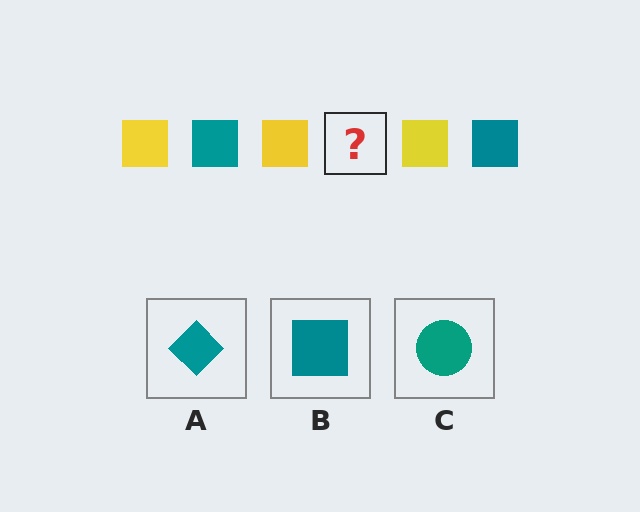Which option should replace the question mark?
Option B.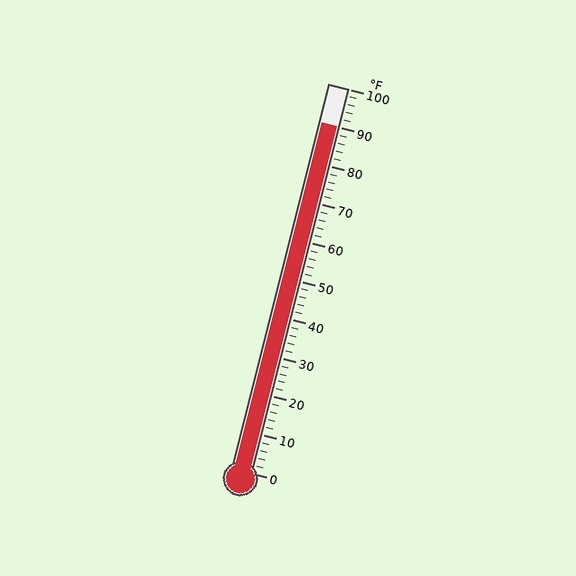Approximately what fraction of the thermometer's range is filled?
The thermometer is filled to approximately 90% of its range.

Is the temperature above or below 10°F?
The temperature is above 10°F.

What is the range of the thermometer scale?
The thermometer scale ranges from 0°F to 100°F.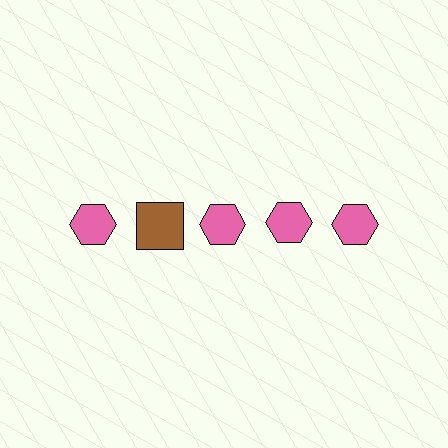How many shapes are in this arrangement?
There are 5 shapes arranged in a grid pattern.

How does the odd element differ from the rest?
It differs in both color (brown instead of pink) and shape (square instead of hexagon).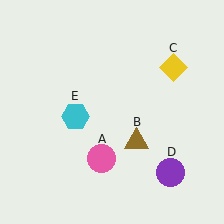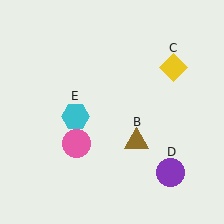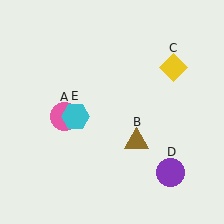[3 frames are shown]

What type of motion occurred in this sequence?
The pink circle (object A) rotated clockwise around the center of the scene.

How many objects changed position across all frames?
1 object changed position: pink circle (object A).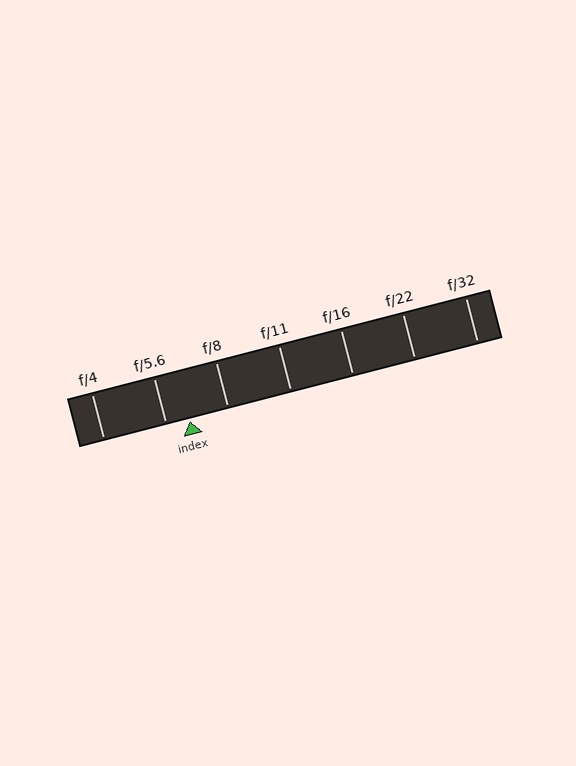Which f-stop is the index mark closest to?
The index mark is closest to f/5.6.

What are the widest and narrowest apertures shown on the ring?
The widest aperture shown is f/4 and the narrowest is f/32.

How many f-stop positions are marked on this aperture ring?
There are 7 f-stop positions marked.